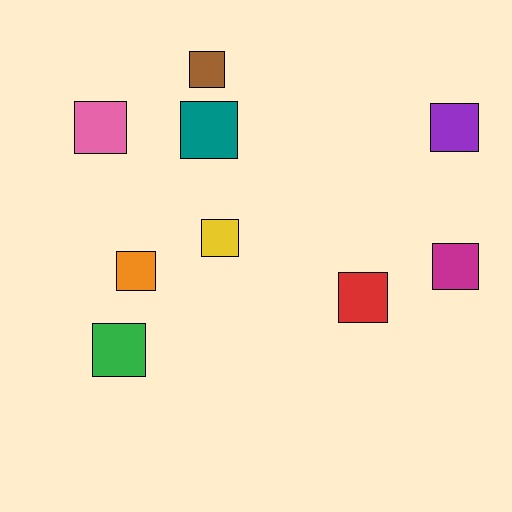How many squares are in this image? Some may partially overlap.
There are 9 squares.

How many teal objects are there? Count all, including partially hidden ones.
There is 1 teal object.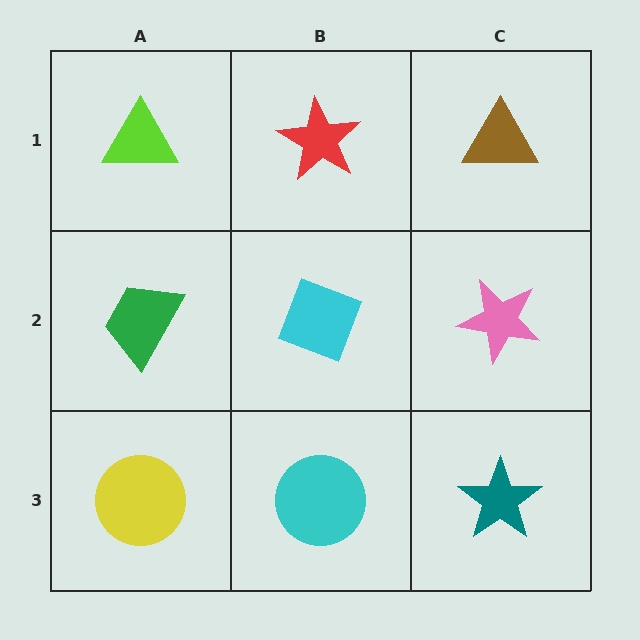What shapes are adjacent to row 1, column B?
A cyan diamond (row 2, column B), a lime triangle (row 1, column A), a brown triangle (row 1, column C).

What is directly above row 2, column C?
A brown triangle.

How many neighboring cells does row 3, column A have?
2.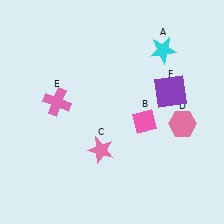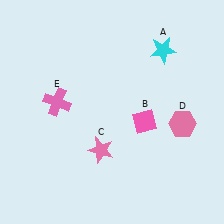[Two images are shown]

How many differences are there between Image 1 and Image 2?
There is 1 difference between the two images.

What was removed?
The purple square (F) was removed in Image 2.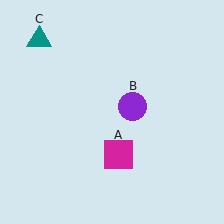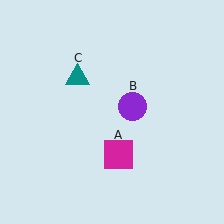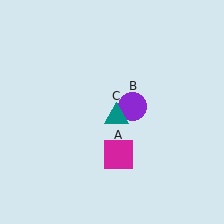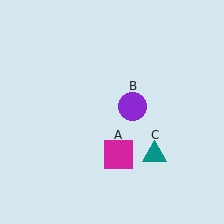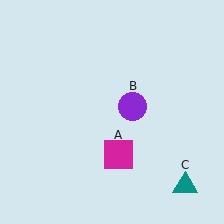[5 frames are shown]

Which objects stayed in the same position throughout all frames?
Magenta square (object A) and purple circle (object B) remained stationary.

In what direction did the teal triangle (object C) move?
The teal triangle (object C) moved down and to the right.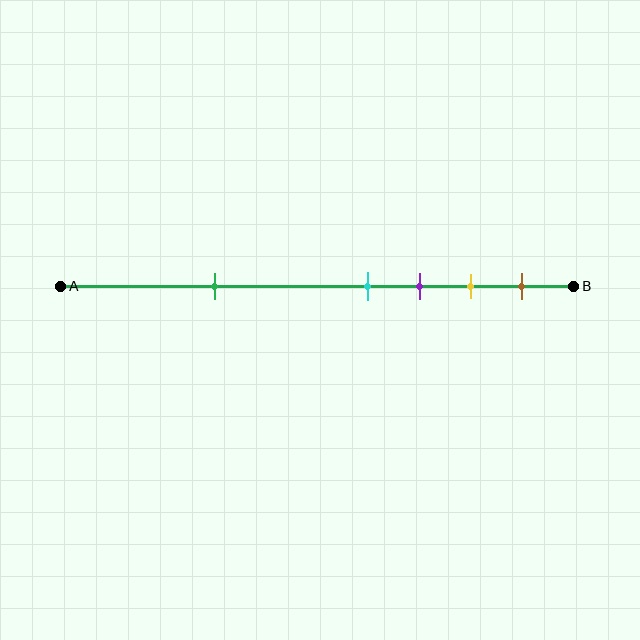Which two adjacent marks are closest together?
The cyan and purple marks are the closest adjacent pair.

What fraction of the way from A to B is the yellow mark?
The yellow mark is approximately 80% (0.8) of the way from A to B.